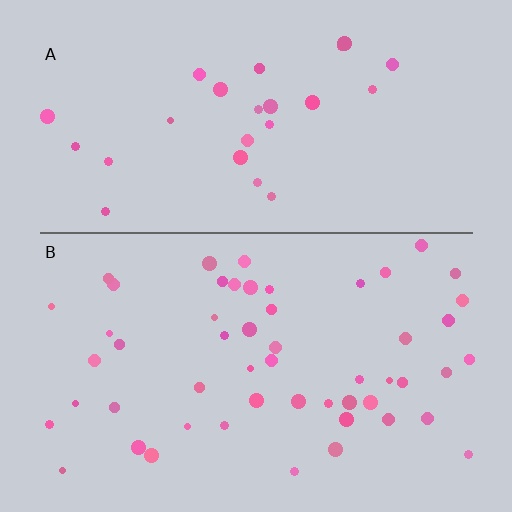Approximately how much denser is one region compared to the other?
Approximately 1.9× — region B over region A.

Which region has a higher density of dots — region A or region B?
B (the bottom).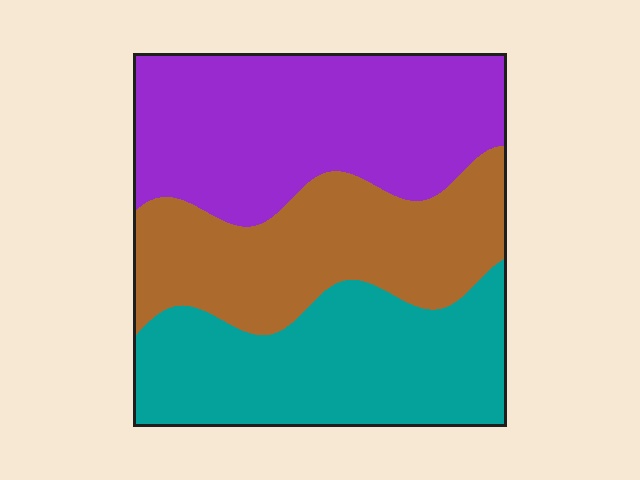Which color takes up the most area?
Purple, at roughly 35%.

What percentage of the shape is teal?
Teal takes up about one third (1/3) of the shape.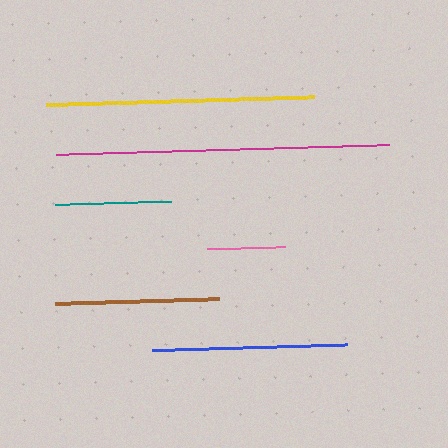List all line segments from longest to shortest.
From longest to shortest: magenta, yellow, blue, brown, teal, pink.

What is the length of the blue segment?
The blue segment is approximately 194 pixels long.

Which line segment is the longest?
The magenta line is the longest at approximately 334 pixels.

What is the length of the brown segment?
The brown segment is approximately 165 pixels long.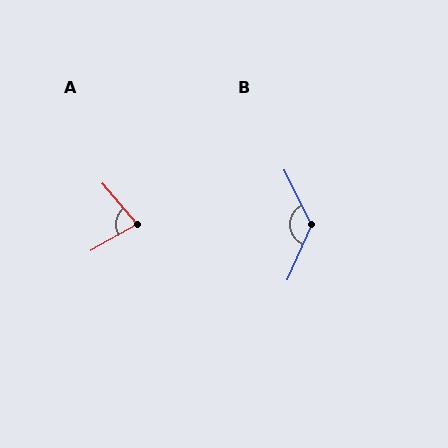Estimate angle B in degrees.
Approximately 130 degrees.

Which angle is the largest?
B, at approximately 130 degrees.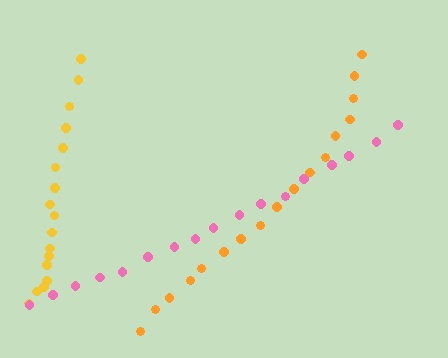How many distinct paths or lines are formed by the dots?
There are 3 distinct paths.